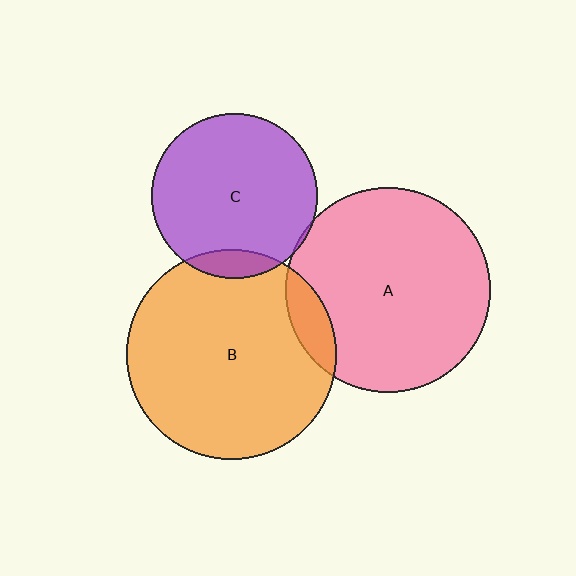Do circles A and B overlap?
Yes.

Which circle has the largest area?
Circle B (orange).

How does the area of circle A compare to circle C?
Approximately 1.5 times.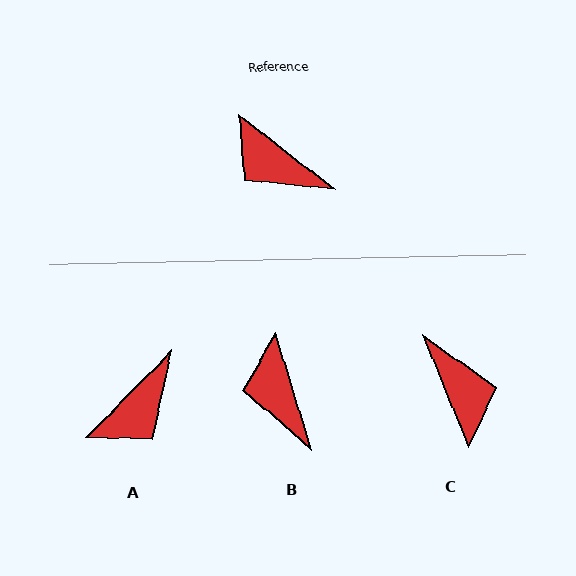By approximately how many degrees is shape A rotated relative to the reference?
Approximately 83 degrees counter-clockwise.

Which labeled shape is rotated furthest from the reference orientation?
C, about 150 degrees away.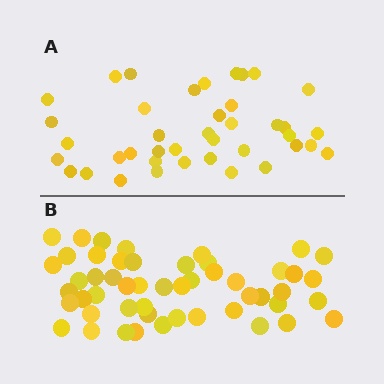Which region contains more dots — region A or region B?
Region B (the bottom region) has more dots.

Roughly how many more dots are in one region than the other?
Region B has roughly 12 or so more dots than region A.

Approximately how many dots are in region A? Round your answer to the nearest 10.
About 40 dots.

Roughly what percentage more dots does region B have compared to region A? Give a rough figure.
About 30% more.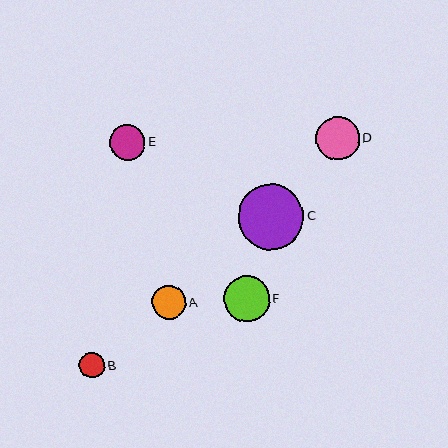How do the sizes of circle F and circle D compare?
Circle F and circle D are approximately the same size.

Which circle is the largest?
Circle C is the largest with a size of approximately 65 pixels.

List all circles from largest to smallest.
From largest to smallest: C, F, D, E, A, B.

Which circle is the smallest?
Circle B is the smallest with a size of approximately 26 pixels.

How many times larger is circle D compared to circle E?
Circle D is approximately 1.2 times the size of circle E.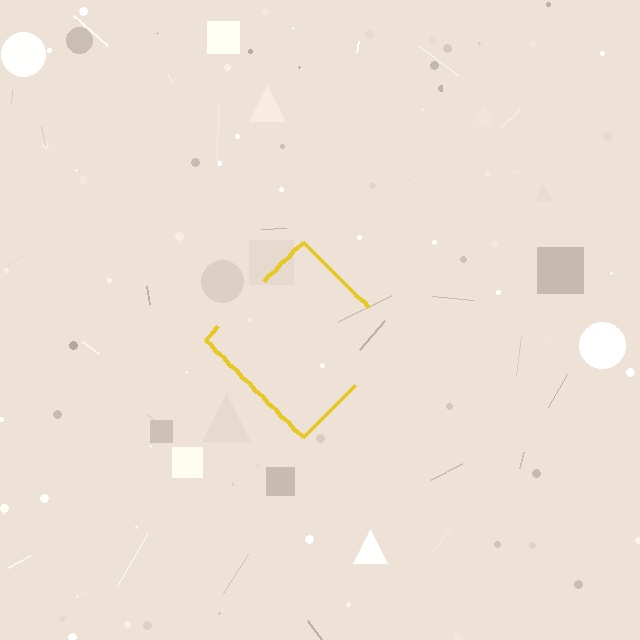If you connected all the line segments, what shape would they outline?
They would outline a diamond.